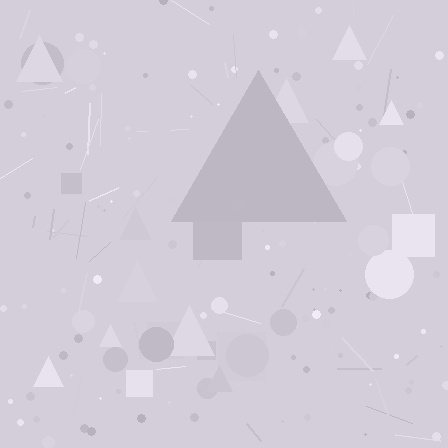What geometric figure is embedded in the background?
A triangle is embedded in the background.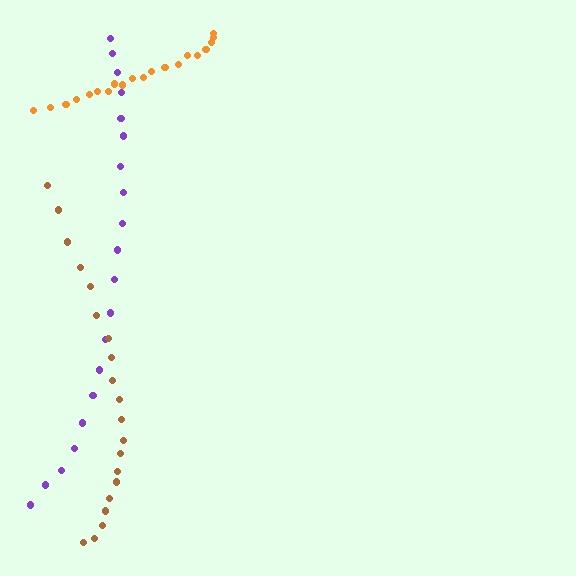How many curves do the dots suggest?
There are 3 distinct paths.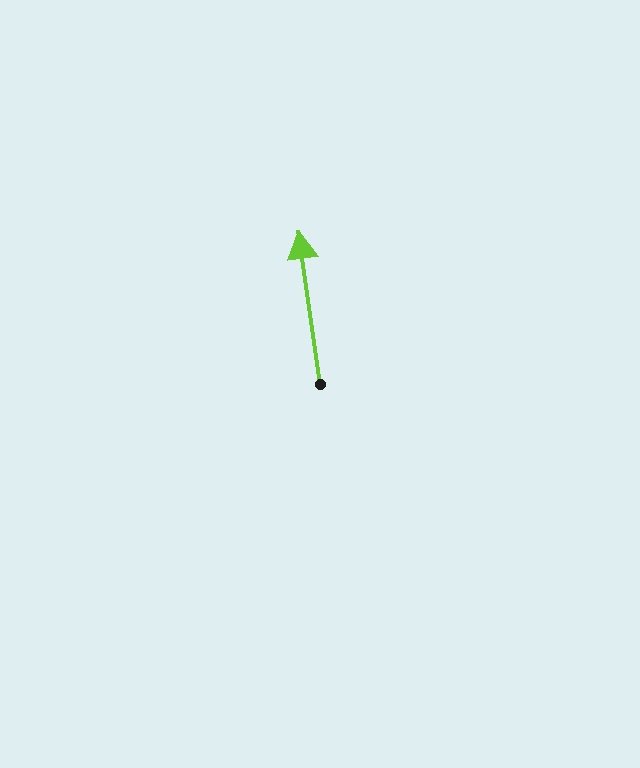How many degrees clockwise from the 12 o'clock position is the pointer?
Approximately 352 degrees.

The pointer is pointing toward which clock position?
Roughly 12 o'clock.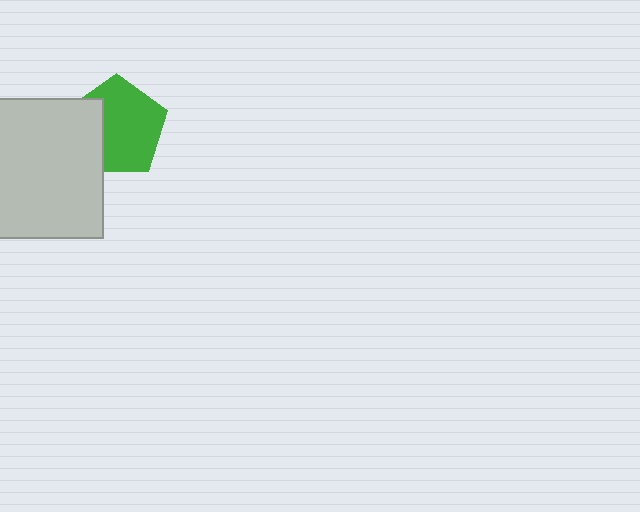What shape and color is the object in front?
The object in front is a light gray square.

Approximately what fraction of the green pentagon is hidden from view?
Roughly 31% of the green pentagon is hidden behind the light gray square.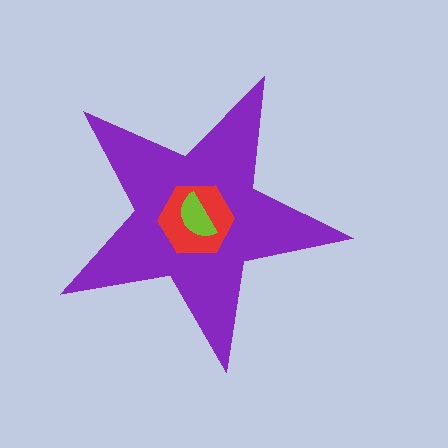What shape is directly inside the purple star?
The red hexagon.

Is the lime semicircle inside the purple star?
Yes.